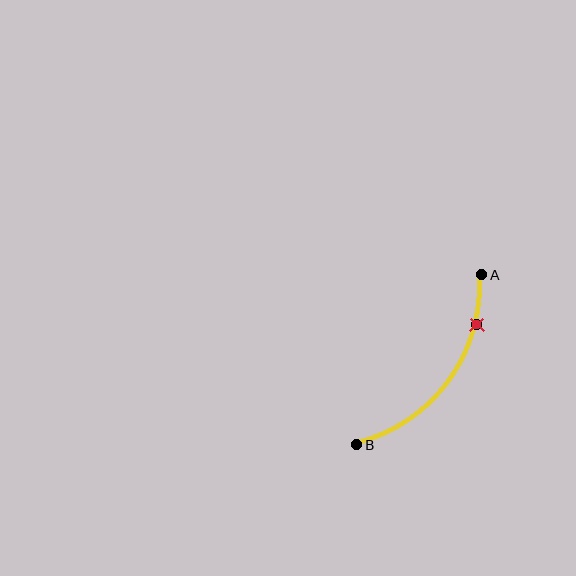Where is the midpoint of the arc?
The arc midpoint is the point on the curve farthest from the straight line joining A and B. It sits below and to the right of that line.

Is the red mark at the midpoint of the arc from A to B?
No. The red mark lies on the arc but is closer to endpoint A. The arc midpoint would be at the point on the curve equidistant along the arc from both A and B.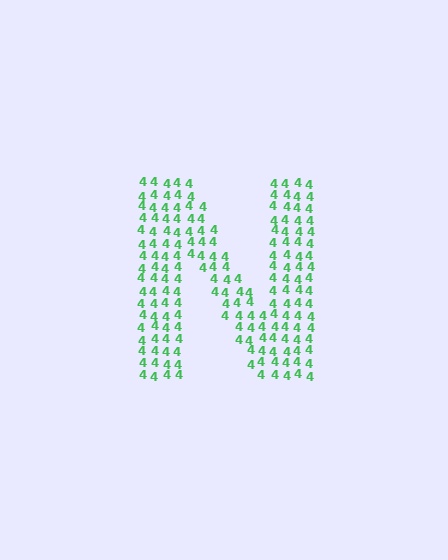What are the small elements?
The small elements are digit 4's.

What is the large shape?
The large shape is the letter N.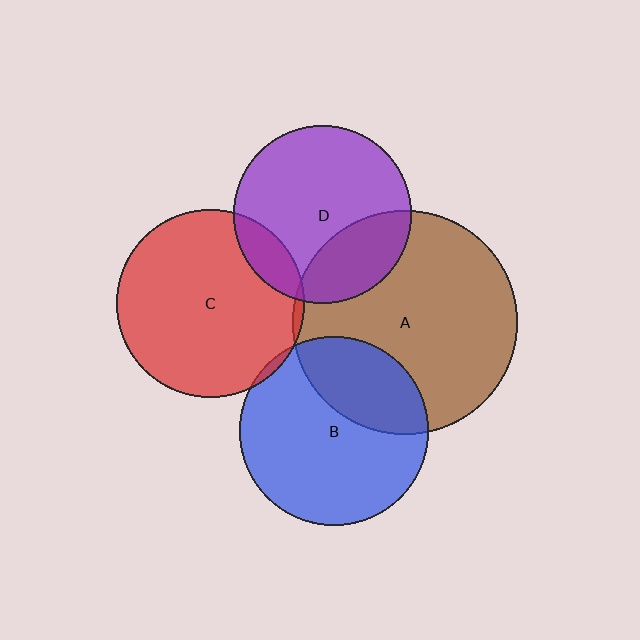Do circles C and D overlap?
Yes.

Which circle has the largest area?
Circle A (brown).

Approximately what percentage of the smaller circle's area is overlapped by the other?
Approximately 10%.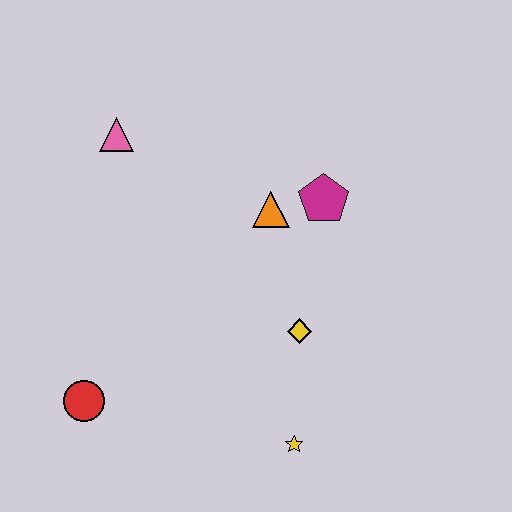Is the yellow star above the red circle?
No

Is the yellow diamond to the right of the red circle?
Yes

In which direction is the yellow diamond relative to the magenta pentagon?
The yellow diamond is below the magenta pentagon.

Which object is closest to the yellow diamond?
The yellow star is closest to the yellow diamond.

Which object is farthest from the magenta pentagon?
The red circle is farthest from the magenta pentagon.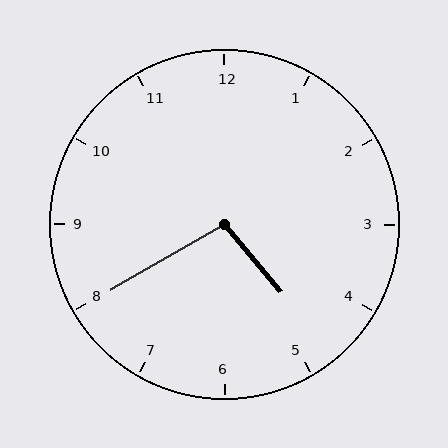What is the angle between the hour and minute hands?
Approximately 100 degrees.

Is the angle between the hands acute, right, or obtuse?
It is obtuse.